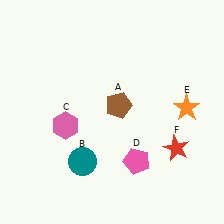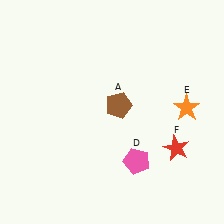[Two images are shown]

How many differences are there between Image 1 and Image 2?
There are 2 differences between the two images.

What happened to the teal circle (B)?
The teal circle (B) was removed in Image 2. It was in the bottom-left area of Image 1.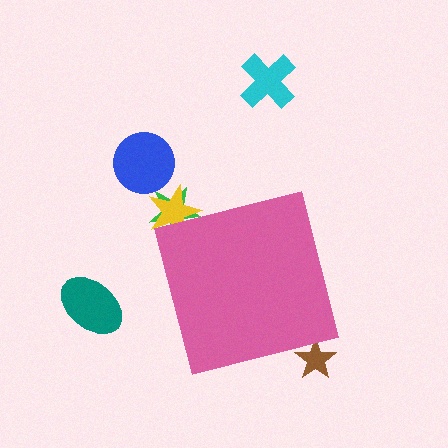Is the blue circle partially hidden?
No, the blue circle is fully visible.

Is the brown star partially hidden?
Yes, the brown star is partially hidden behind the pink square.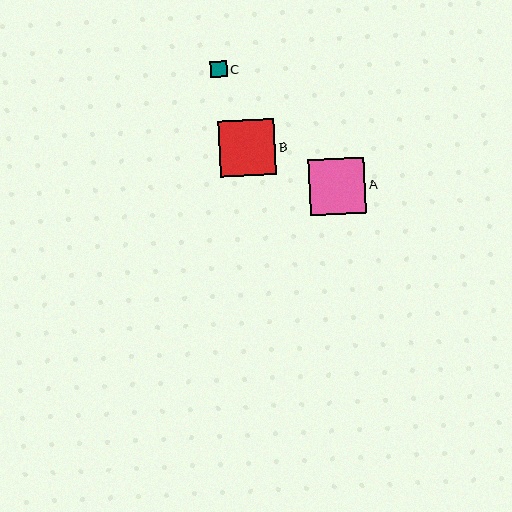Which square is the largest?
Square A is the largest with a size of approximately 56 pixels.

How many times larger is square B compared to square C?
Square B is approximately 3.4 times the size of square C.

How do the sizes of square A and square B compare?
Square A and square B are approximately the same size.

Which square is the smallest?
Square C is the smallest with a size of approximately 16 pixels.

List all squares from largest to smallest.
From largest to smallest: A, B, C.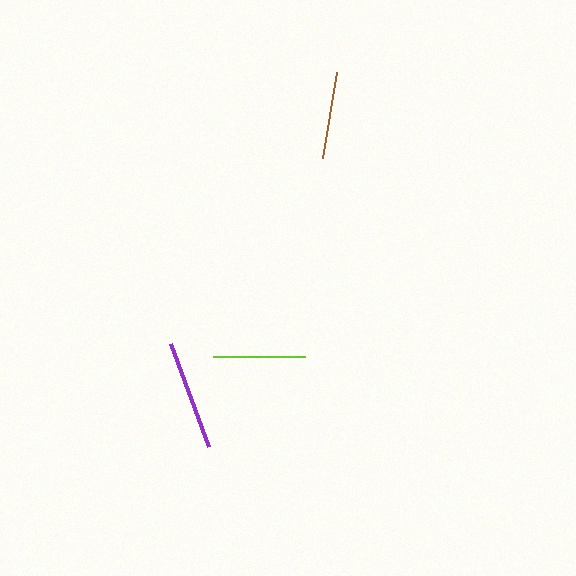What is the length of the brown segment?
The brown segment is approximately 87 pixels long.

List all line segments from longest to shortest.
From longest to shortest: purple, lime, brown.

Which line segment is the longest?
The purple line is the longest at approximately 110 pixels.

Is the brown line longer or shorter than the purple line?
The purple line is longer than the brown line.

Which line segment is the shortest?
The brown line is the shortest at approximately 87 pixels.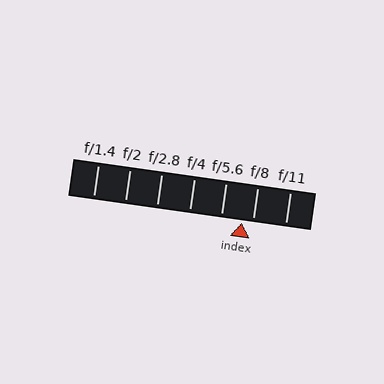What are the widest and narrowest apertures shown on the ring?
The widest aperture shown is f/1.4 and the narrowest is f/11.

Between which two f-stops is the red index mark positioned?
The index mark is between f/5.6 and f/8.